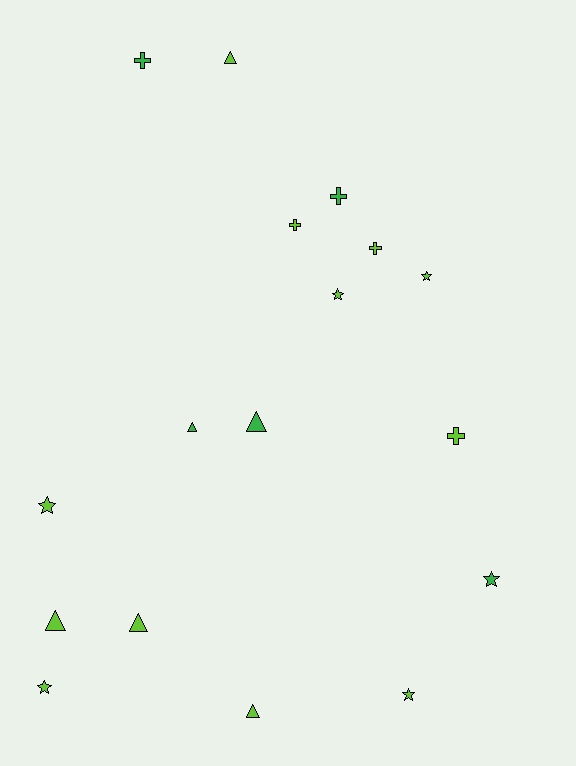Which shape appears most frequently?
Star, with 6 objects.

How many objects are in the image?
There are 17 objects.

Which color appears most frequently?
Lime, with 12 objects.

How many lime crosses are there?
There are 3 lime crosses.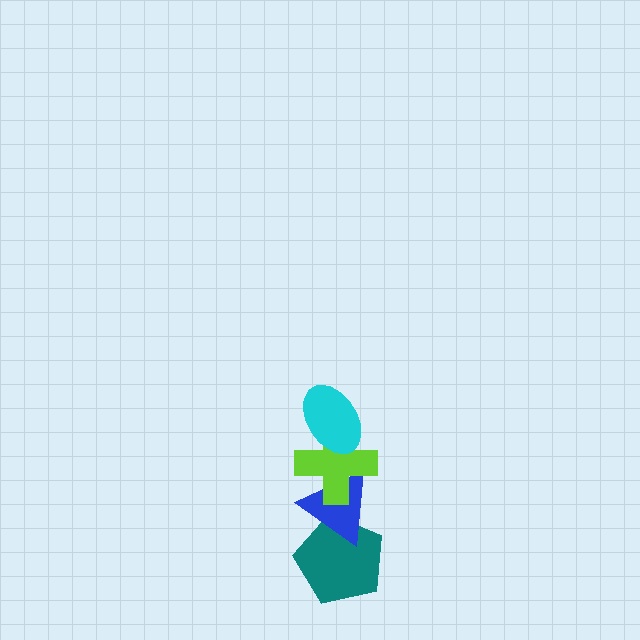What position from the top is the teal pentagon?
The teal pentagon is 4th from the top.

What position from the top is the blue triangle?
The blue triangle is 3rd from the top.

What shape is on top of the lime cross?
The cyan ellipse is on top of the lime cross.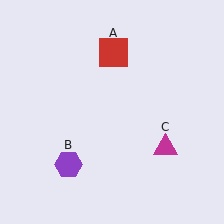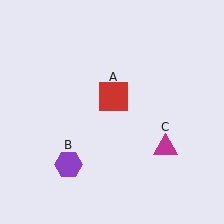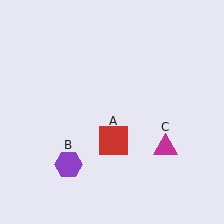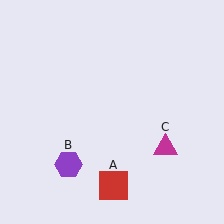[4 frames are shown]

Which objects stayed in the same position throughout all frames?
Purple hexagon (object B) and magenta triangle (object C) remained stationary.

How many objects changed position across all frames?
1 object changed position: red square (object A).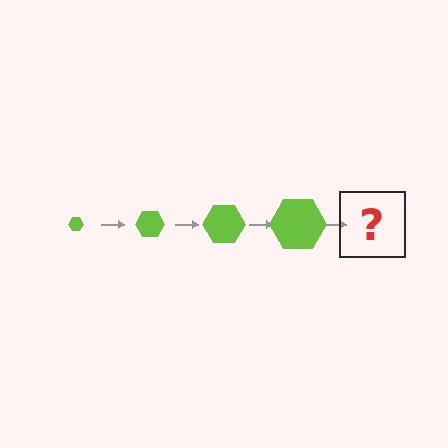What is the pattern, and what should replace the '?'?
The pattern is that the hexagon gets progressively larger each step. The '?' should be a lime hexagon, larger than the previous one.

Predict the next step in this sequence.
The next step is a lime hexagon, larger than the previous one.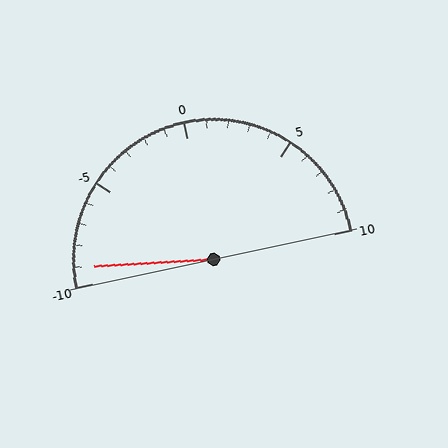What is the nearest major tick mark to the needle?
The nearest major tick mark is -10.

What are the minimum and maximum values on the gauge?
The gauge ranges from -10 to 10.